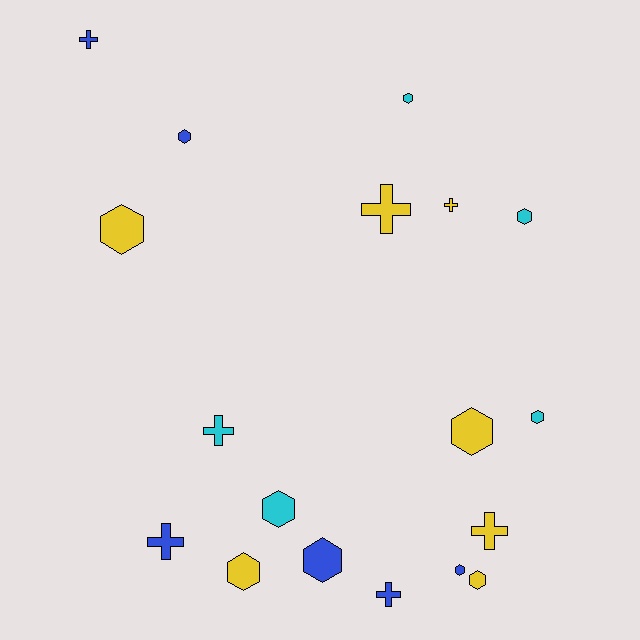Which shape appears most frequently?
Hexagon, with 11 objects.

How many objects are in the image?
There are 18 objects.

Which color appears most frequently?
Yellow, with 7 objects.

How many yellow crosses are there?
There are 3 yellow crosses.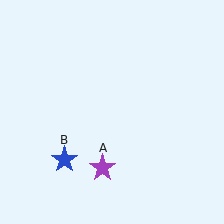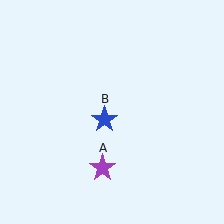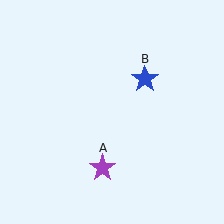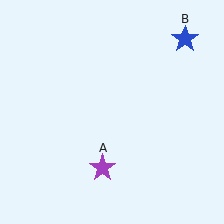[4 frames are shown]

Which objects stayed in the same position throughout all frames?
Purple star (object A) remained stationary.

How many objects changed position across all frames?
1 object changed position: blue star (object B).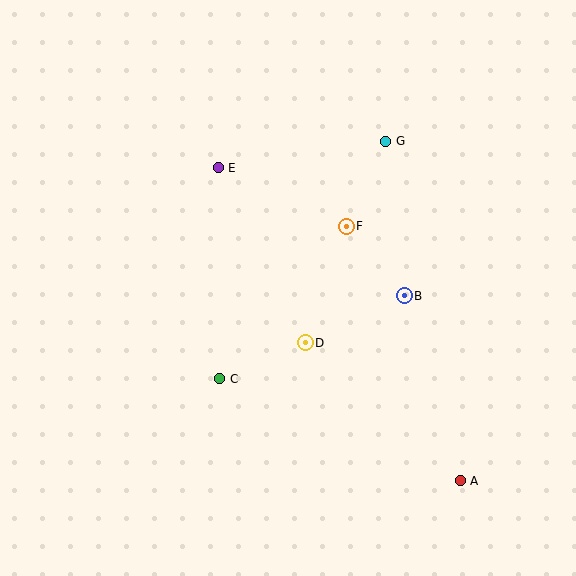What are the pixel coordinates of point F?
Point F is at (346, 226).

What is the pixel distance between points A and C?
The distance between A and C is 261 pixels.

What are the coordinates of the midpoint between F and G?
The midpoint between F and G is at (366, 184).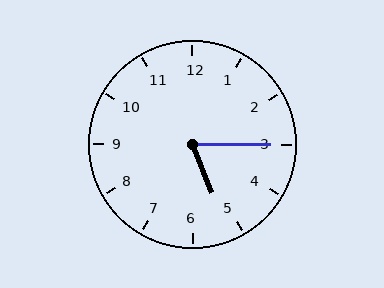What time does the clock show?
5:15.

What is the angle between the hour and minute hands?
Approximately 68 degrees.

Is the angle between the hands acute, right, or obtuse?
It is acute.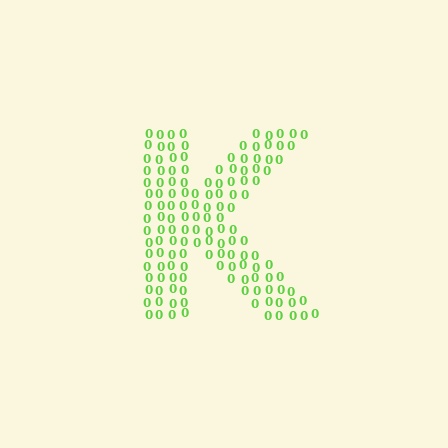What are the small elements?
The small elements are digit 0's.